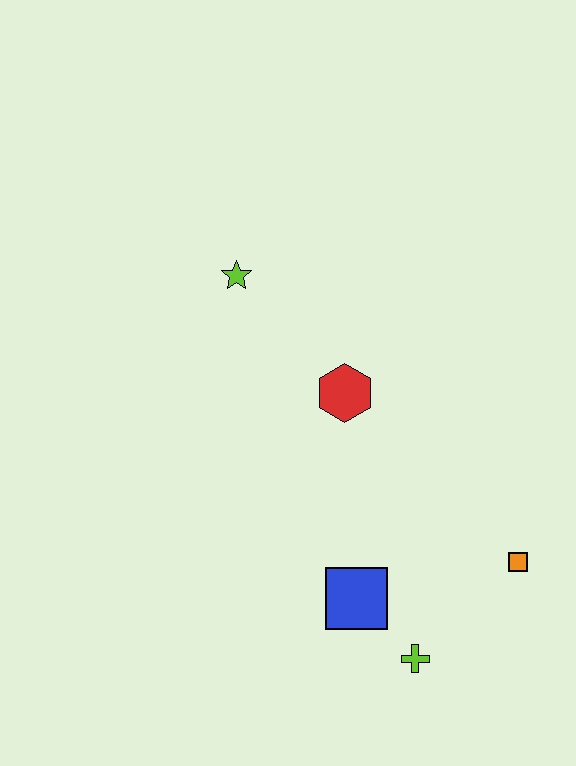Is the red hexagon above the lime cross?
Yes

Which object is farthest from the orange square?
The lime star is farthest from the orange square.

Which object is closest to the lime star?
The red hexagon is closest to the lime star.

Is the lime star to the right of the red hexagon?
No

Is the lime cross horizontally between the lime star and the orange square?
Yes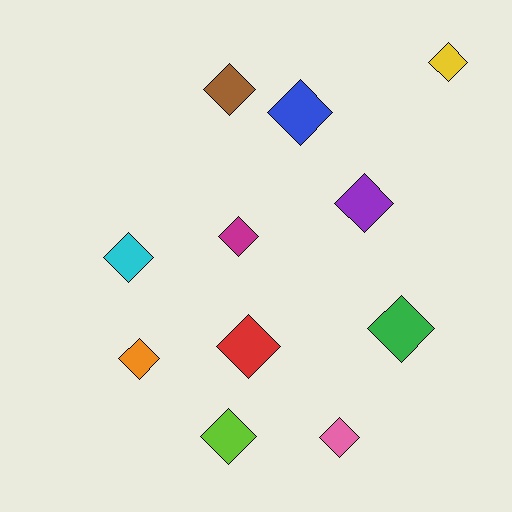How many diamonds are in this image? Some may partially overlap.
There are 11 diamonds.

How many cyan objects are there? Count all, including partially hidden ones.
There is 1 cyan object.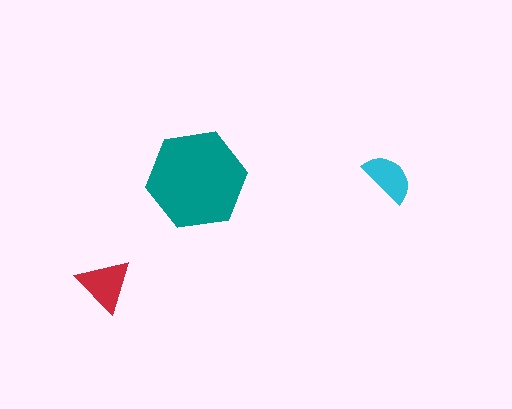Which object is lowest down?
The red triangle is bottommost.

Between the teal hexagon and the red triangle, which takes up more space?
The teal hexagon.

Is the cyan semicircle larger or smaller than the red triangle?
Smaller.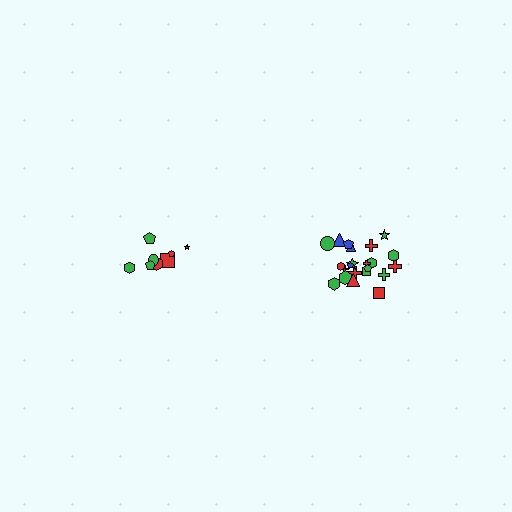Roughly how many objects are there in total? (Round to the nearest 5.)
Roughly 30 objects in total.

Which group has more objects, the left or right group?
The right group.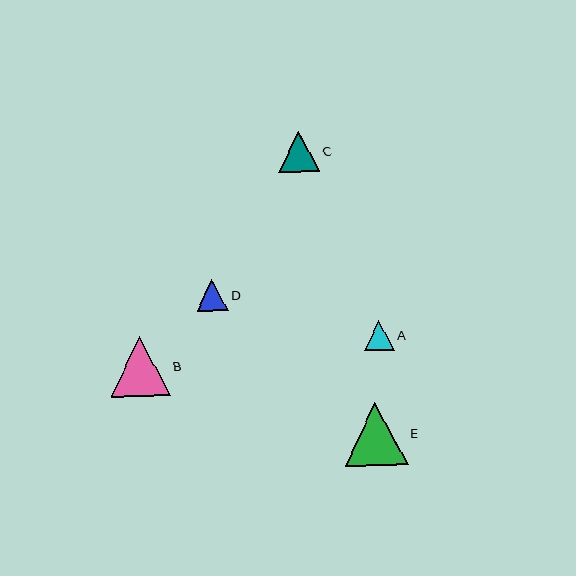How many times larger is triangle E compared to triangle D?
Triangle E is approximately 2.0 times the size of triangle D.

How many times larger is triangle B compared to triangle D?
Triangle B is approximately 1.9 times the size of triangle D.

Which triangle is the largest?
Triangle E is the largest with a size of approximately 63 pixels.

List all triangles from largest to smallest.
From largest to smallest: E, B, C, D, A.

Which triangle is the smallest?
Triangle A is the smallest with a size of approximately 30 pixels.